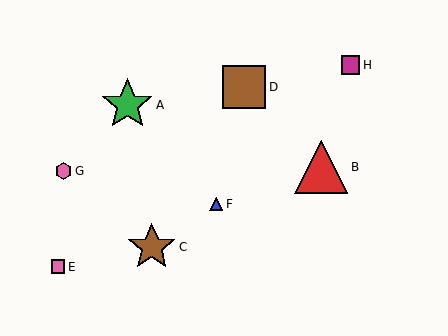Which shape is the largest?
The red triangle (labeled B) is the largest.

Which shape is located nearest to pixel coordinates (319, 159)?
The red triangle (labeled B) at (321, 167) is nearest to that location.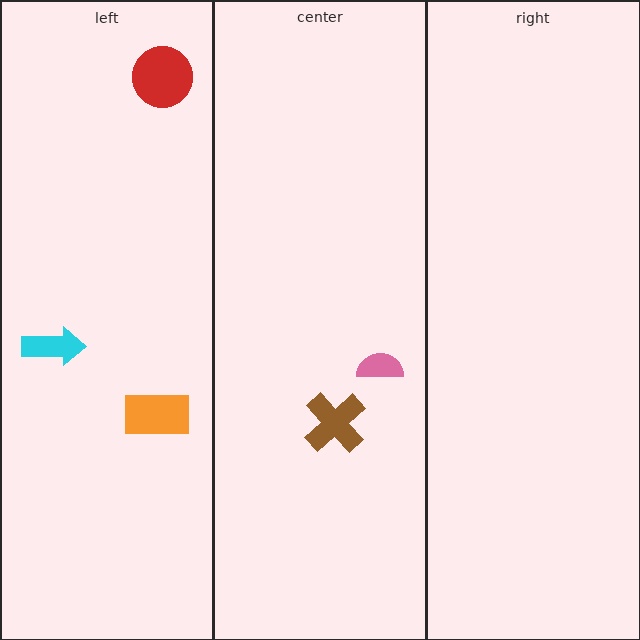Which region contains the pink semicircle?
The center region.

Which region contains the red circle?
The left region.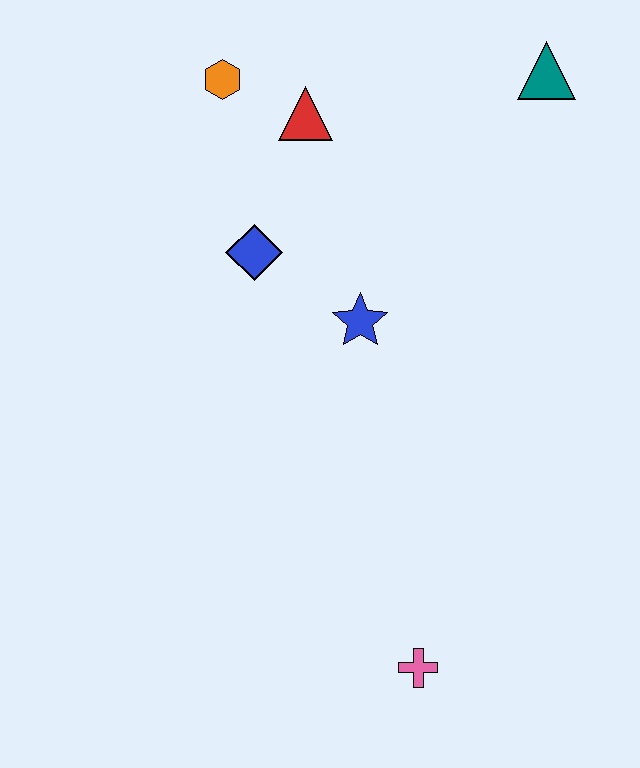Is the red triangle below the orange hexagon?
Yes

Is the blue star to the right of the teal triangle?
No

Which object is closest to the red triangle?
The orange hexagon is closest to the red triangle.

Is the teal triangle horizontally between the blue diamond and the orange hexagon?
No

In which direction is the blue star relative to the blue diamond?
The blue star is to the right of the blue diamond.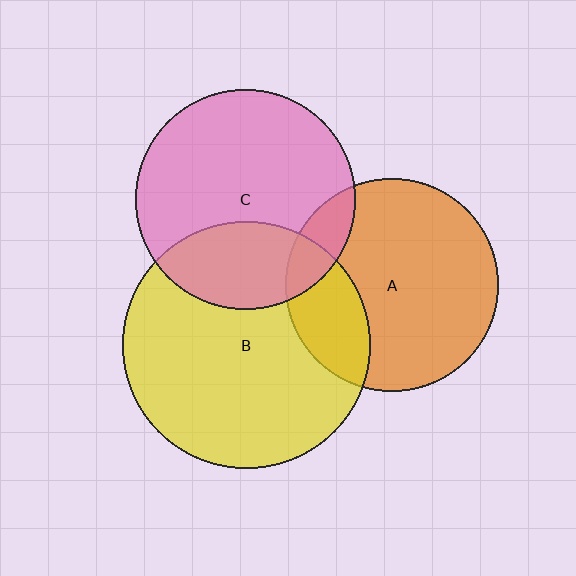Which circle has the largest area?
Circle B (yellow).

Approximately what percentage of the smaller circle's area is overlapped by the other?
Approximately 25%.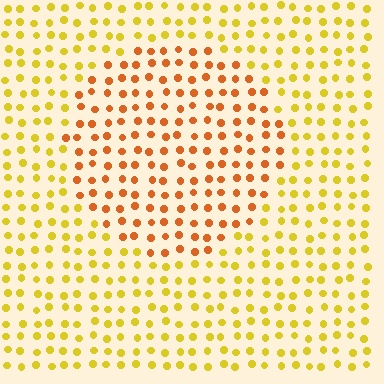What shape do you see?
I see a circle.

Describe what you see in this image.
The image is filled with small yellow elements in a uniform arrangement. A circle-shaped region is visible where the elements are tinted to a slightly different hue, forming a subtle color boundary.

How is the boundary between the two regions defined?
The boundary is defined purely by a slight shift in hue (about 34 degrees). Spacing, size, and orientation are identical on both sides.